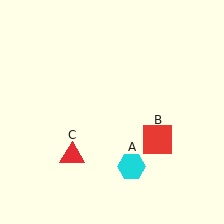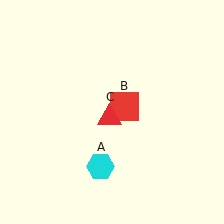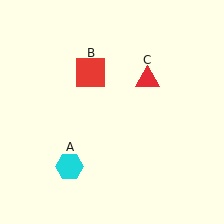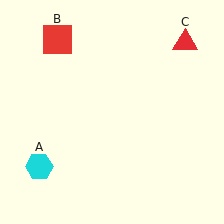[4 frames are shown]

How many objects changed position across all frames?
3 objects changed position: cyan hexagon (object A), red square (object B), red triangle (object C).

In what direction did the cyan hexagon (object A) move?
The cyan hexagon (object A) moved left.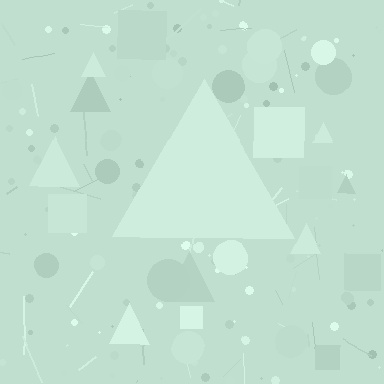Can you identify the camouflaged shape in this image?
The camouflaged shape is a triangle.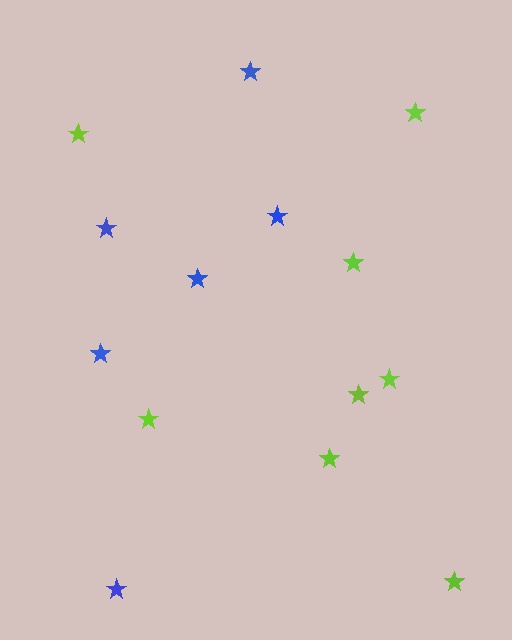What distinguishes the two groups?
There are 2 groups: one group of blue stars (6) and one group of lime stars (8).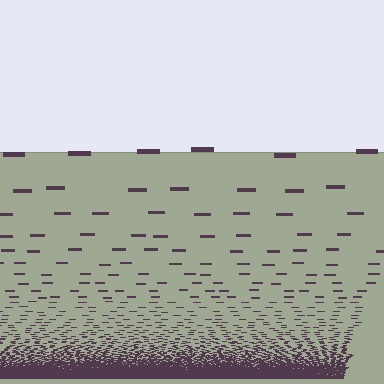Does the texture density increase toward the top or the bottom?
Density increases toward the bottom.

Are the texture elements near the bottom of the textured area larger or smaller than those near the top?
Smaller. The gradient is inverted — elements near the bottom are smaller and denser.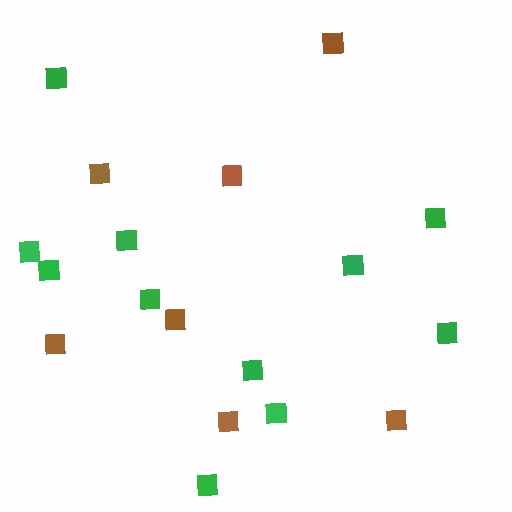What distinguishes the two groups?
There are 2 groups: one group of brown squares (7) and one group of green squares (11).